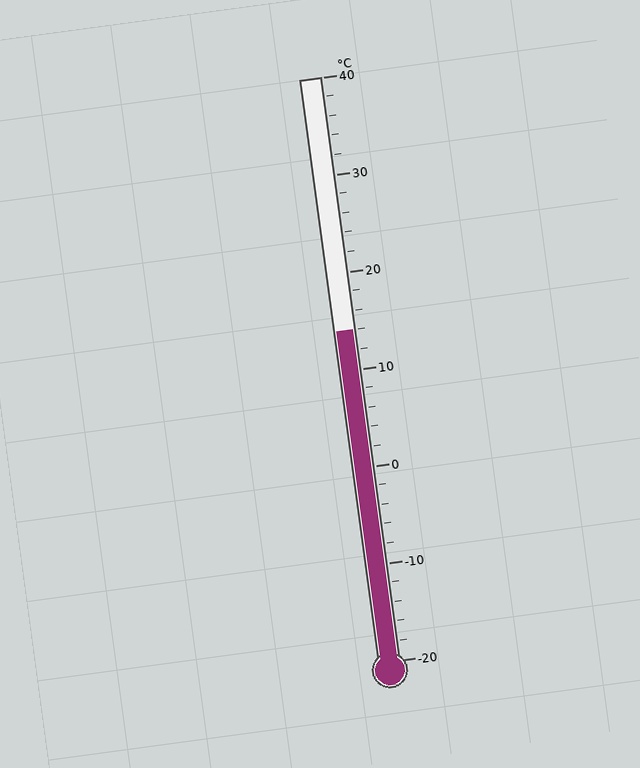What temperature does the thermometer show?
The thermometer shows approximately 14°C.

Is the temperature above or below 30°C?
The temperature is below 30°C.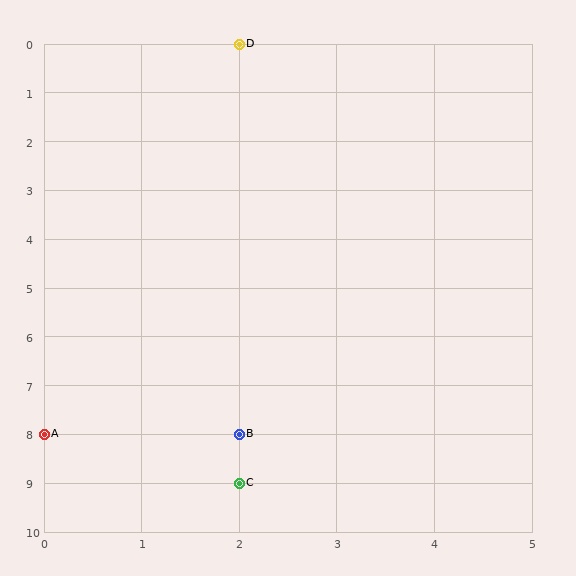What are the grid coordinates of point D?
Point D is at grid coordinates (2, 0).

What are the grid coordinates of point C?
Point C is at grid coordinates (2, 9).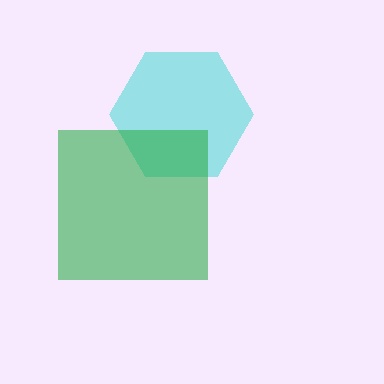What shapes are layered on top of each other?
The layered shapes are: a cyan hexagon, a green square.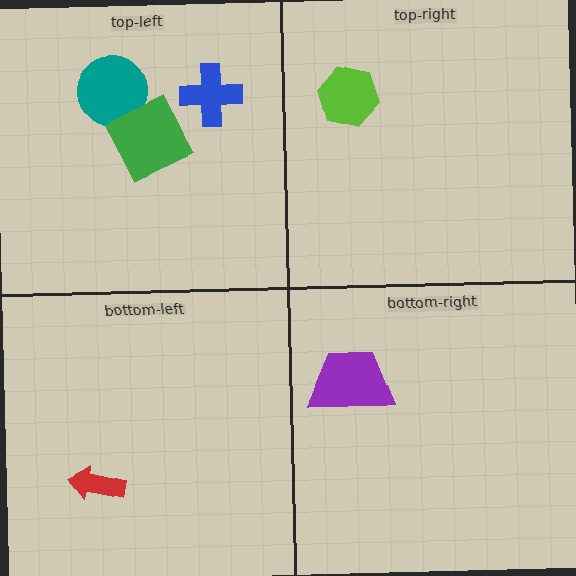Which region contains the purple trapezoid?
The bottom-right region.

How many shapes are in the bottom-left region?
1.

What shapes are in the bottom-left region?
The red arrow.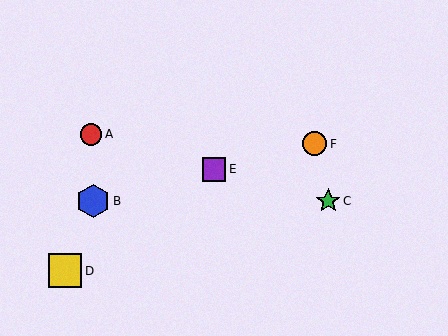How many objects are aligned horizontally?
2 objects (B, C) are aligned horizontally.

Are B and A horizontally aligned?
No, B is at y≈201 and A is at y≈134.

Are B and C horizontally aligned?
Yes, both are at y≈201.